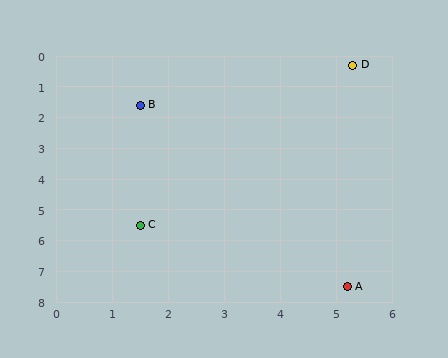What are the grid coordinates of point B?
Point B is at approximately (1.5, 1.6).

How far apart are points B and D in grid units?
Points B and D are about 4.0 grid units apart.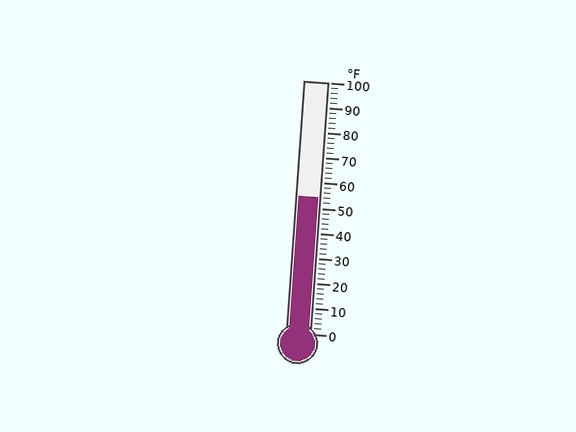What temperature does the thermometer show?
The thermometer shows approximately 54°F.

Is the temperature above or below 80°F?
The temperature is below 80°F.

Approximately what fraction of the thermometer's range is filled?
The thermometer is filled to approximately 55% of its range.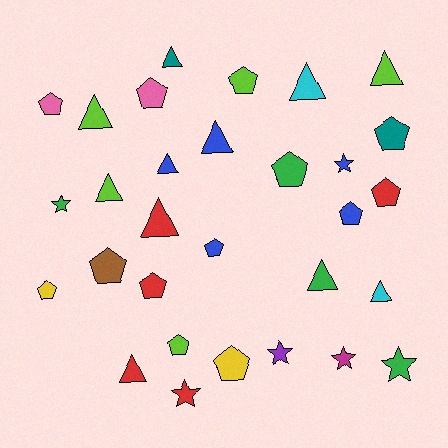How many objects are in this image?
There are 30 objects.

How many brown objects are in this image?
There is 1 brown object.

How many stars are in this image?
There are 6 stars.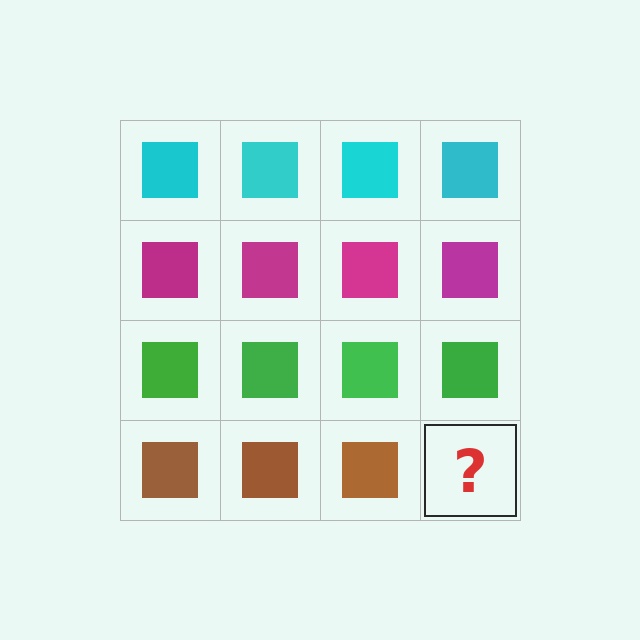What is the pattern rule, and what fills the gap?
The rule is that each row has a consistent color. The gap should be filled with a brown square.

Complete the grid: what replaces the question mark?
The question mark should be replaced with a brown square.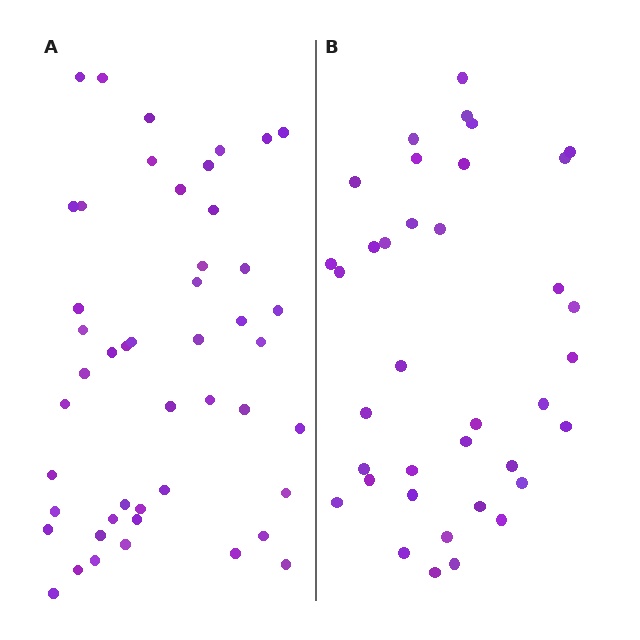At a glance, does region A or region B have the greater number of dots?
Region A (the left region) has more dots.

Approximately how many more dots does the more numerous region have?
Region A has roughly 10 or so more dots than region B.